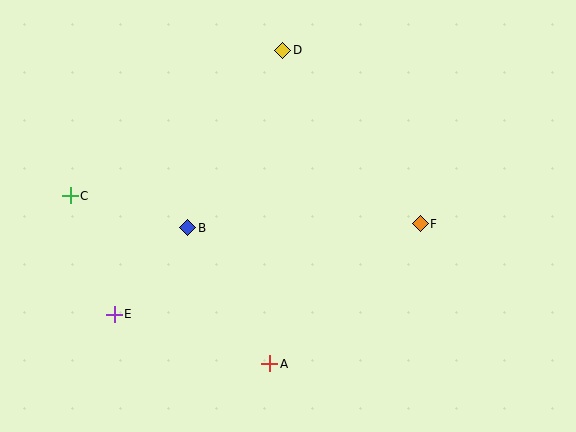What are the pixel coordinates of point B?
Point B is at (188, 228).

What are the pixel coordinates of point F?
Point F is at (420, 224).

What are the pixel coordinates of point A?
Point A is at (270, 364).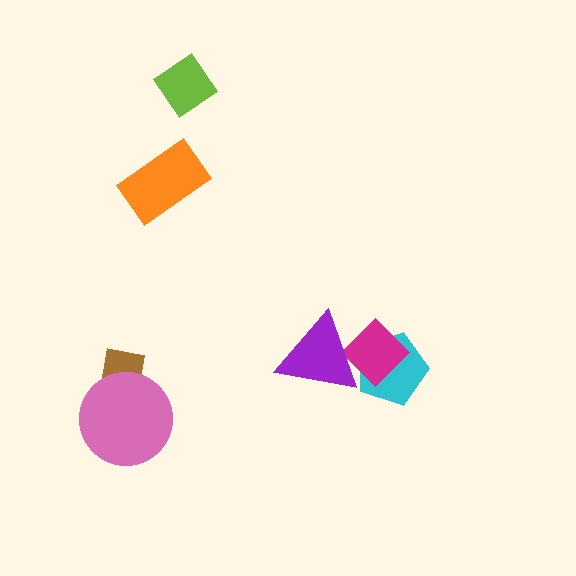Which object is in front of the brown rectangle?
The pink circle is in front of the brown rectangle.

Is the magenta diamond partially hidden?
Yes, it is partially covered by another shape.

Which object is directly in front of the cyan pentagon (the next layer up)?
The magenta diamond is directly in front of the cyan pentagon.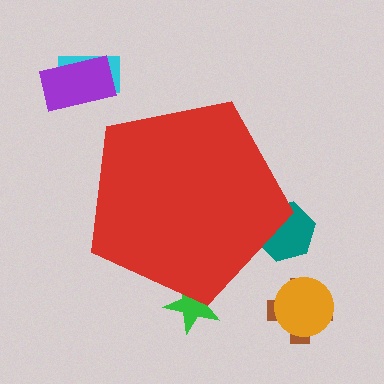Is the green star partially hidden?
Yes, the green star is partially hidden behind the red pentagon.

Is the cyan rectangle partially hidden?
No, the cyan rectangle is fully visible.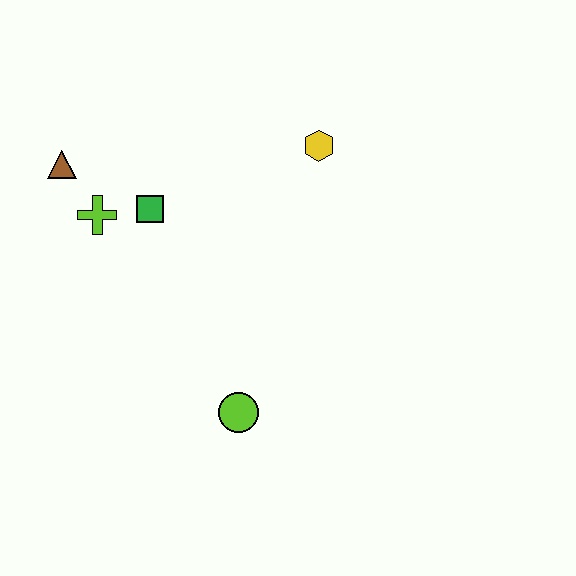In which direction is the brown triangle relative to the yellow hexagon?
The brown triangle is to the left of the yellow hexagon.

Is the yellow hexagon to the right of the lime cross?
Yes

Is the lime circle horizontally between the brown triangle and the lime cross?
No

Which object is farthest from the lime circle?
The brown triangle is farthest from the lime circle.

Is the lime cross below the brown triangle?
Yes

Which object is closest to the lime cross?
The green square is closest to the lime cross.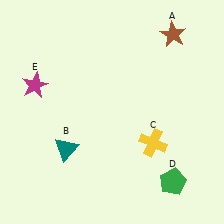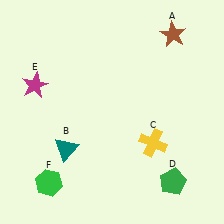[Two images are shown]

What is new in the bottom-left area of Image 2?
A green hexagon (F) was added in the bottom-left area of Image 2.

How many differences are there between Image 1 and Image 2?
There is 1 difference between the two images.